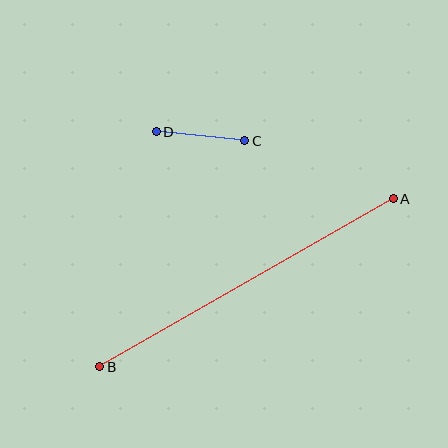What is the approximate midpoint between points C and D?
The midpoint is at approximately (200, 136) pixels.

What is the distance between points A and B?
The distance is approximately 338 pixels.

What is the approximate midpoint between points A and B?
The midpoint is at approximately (246, 283) pixels.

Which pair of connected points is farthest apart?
Points A and B are farthest apart.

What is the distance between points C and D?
The distance is approximately 89 pixels.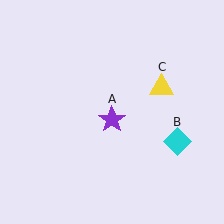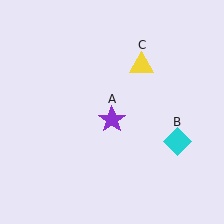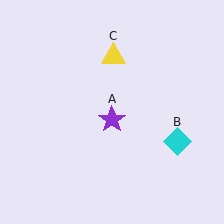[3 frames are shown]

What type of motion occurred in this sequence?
The yellow triangle (object C) rotated counterclockwise around the center of the scene.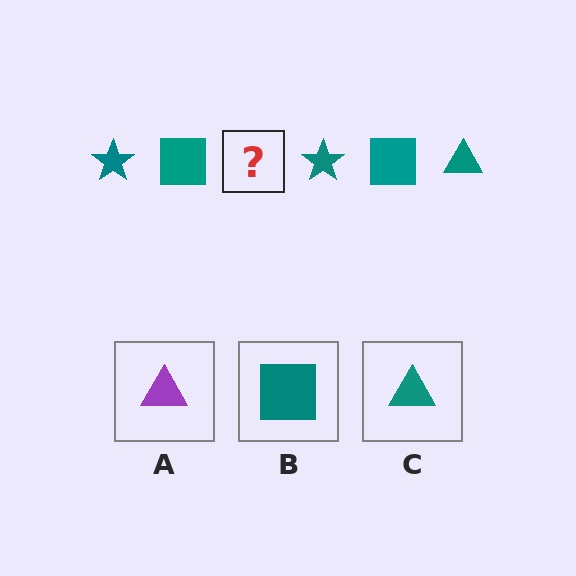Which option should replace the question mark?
Option C.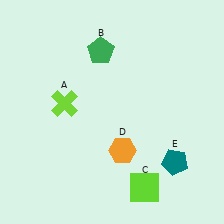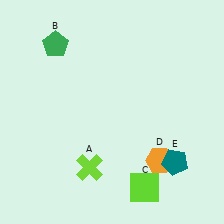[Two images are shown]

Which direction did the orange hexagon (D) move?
The orange hexagon (D) moved right.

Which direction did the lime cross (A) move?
The lime cross (A) moved down.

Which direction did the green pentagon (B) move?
The green pentagon (B) moved left.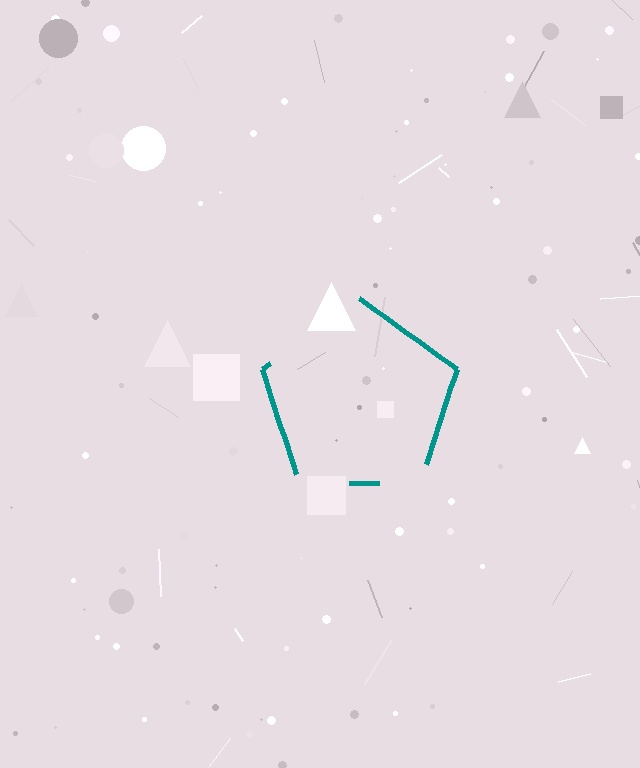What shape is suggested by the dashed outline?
The dashed outline suggests a pentagon.